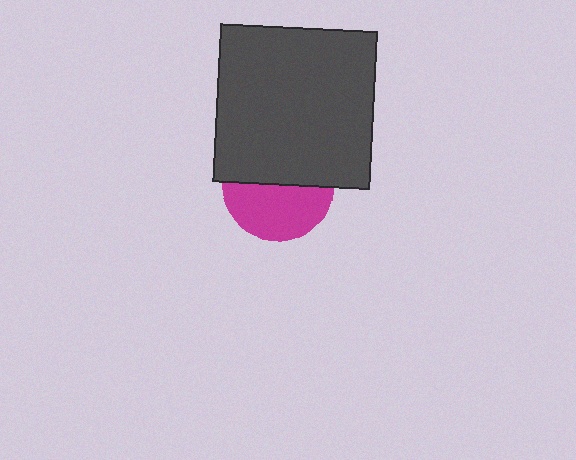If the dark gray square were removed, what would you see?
You would see the complete magenta circle.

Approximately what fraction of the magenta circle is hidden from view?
Roughly 49% of the magenta circle is hidden behind the dark gray square.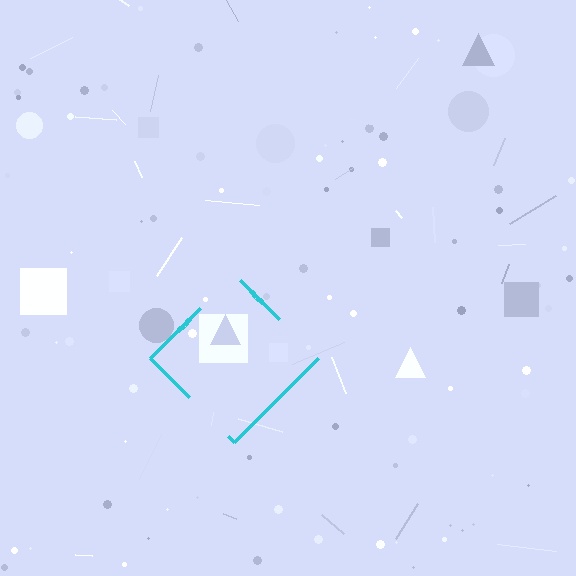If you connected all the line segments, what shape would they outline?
They would outline a diamond.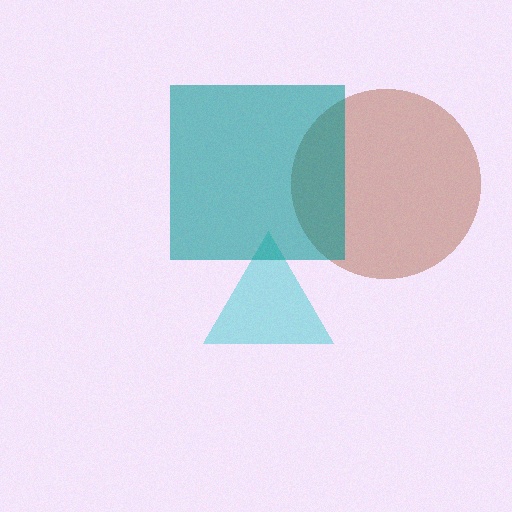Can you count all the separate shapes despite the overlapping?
Yes, there are 3 separate shapes.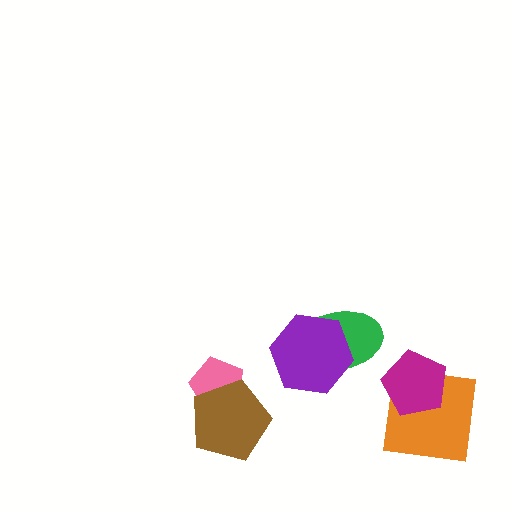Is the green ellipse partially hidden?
Yes, it is partially covered by another shape.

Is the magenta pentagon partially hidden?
No, no other shape covers it.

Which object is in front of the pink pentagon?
The brown pentagon is in front of the pink pentagon.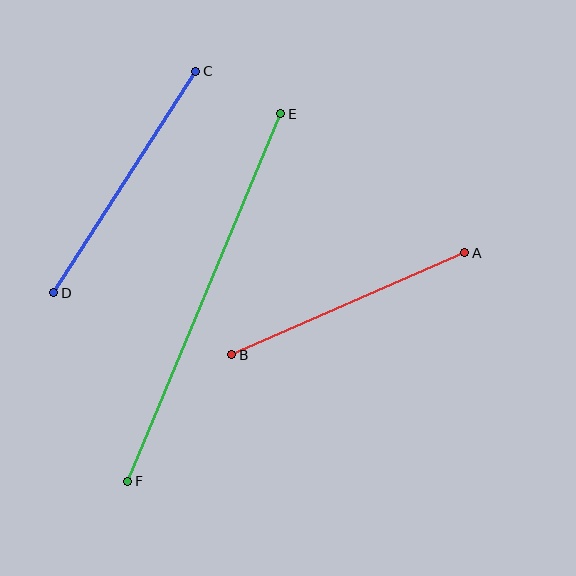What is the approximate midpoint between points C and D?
The midpoint is at approximately (125, 182) pixels.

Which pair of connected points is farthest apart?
Points E and F are farthest apart.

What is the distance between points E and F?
The distance is approximately 398 pixels.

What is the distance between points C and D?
The distance is approximately 263 pixels.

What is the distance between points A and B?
The distance is approximately 254 pixels.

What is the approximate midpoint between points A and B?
The midpoint is at approximately (348, 304) pixels.